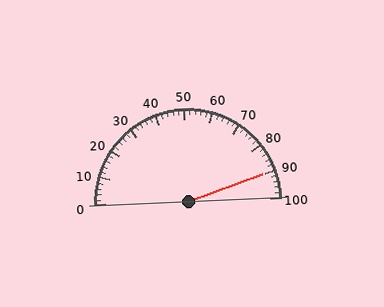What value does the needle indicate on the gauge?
The needle indicates approximately 90.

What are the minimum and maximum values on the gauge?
The gauge ranges from 0 to 100.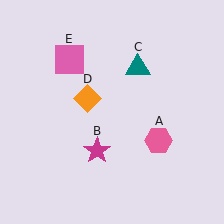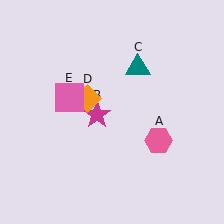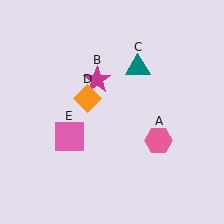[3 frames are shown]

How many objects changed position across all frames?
2 objects changed position: magenta star (object B), pink square (object E).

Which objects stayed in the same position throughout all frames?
Pink hexagon (object A) and teal triangle (object C) and orange diamond (object D) remained stationary.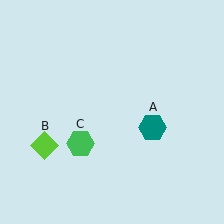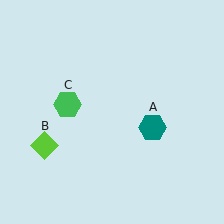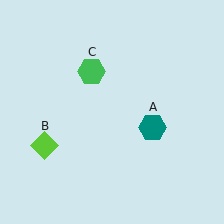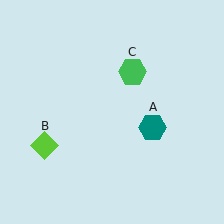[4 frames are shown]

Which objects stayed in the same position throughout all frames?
Teal hexagon (object A) and lime diamond (object B) remained stationary.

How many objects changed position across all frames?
1 object changed position: green hexagon (object C).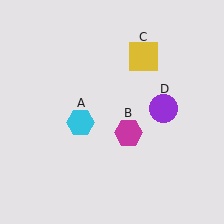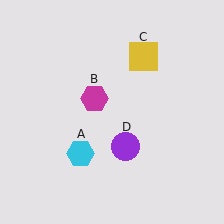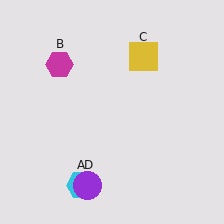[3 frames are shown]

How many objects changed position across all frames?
3 objects changed position: cyan hexagon (object A), magenta hexagon (object B), purple circle (object D).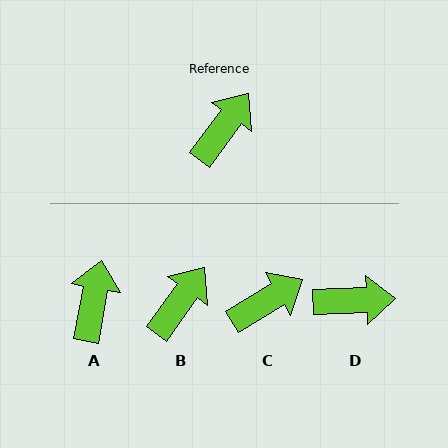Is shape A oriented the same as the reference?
No, it is off by about 25 degrees.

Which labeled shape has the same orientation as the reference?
B.